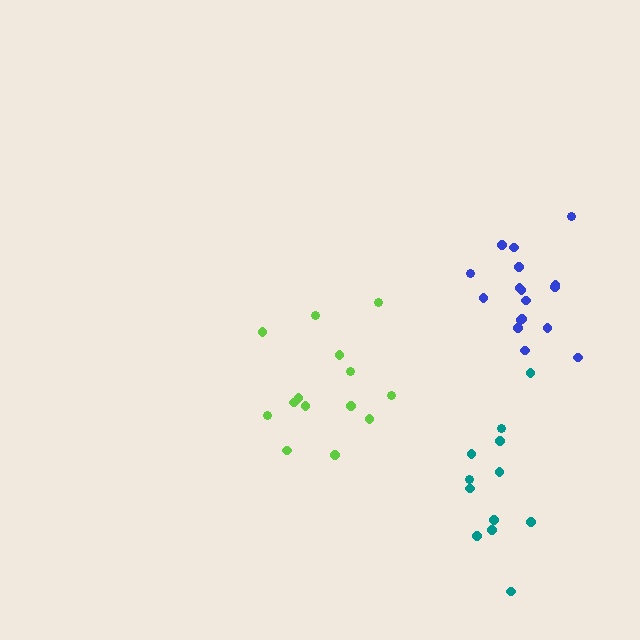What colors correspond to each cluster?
The clusters are colored: teal, lime, blue.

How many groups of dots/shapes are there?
There are 3 groups.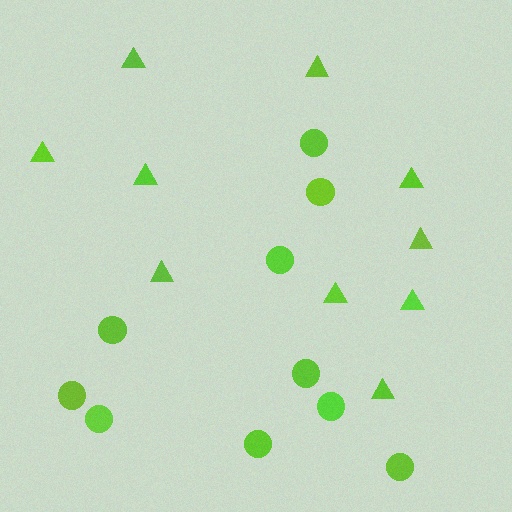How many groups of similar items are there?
There are 2 groups: one group of circles (10) and one group of triangles (10).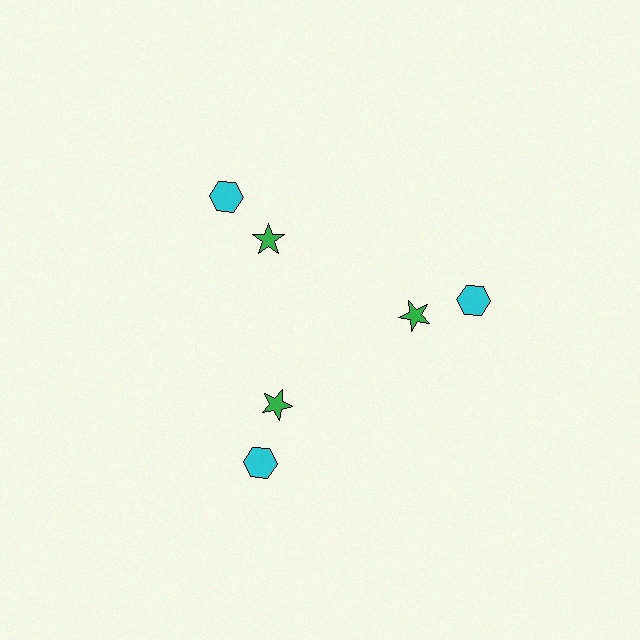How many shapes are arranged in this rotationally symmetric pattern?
There are 6 shapes, arranged in 3 groups of 2.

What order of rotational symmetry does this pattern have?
This pattern has 3-fold rotational symmetry.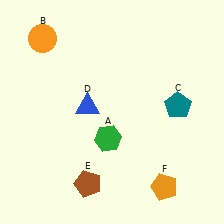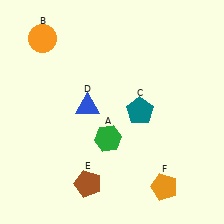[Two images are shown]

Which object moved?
The teal pentagon (C) moved left.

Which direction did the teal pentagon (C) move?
The teal pentagon (C) moved left.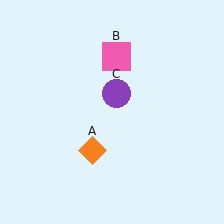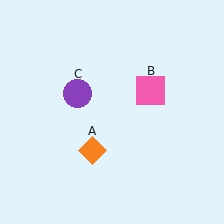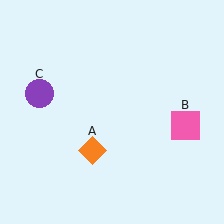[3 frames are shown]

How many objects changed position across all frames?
2 objects changed position: pink square (object B), purple circle (object C).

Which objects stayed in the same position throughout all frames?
Orange diamond (object A) remained stationary.